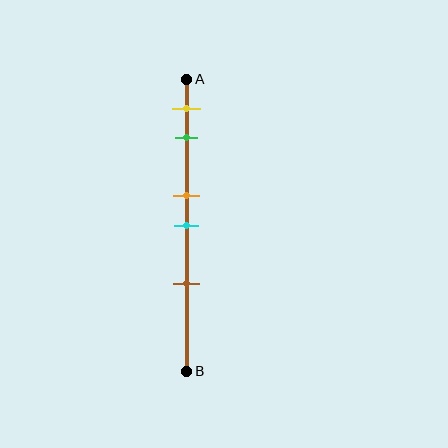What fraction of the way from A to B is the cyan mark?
The cyan mark is approximately 50% (0.5) of the way from A to B.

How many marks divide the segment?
There are 5 marks dividing the segment.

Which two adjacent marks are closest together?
The orange and cyan marks are the closest adjacent pair.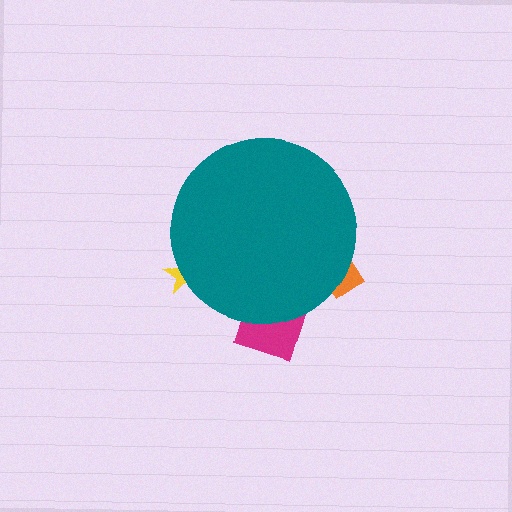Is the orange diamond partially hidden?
Yes, the orange diamond is partially hidden behind the teal circle.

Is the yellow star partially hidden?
Yes, the yellow star is partially hidden behind the teal circle.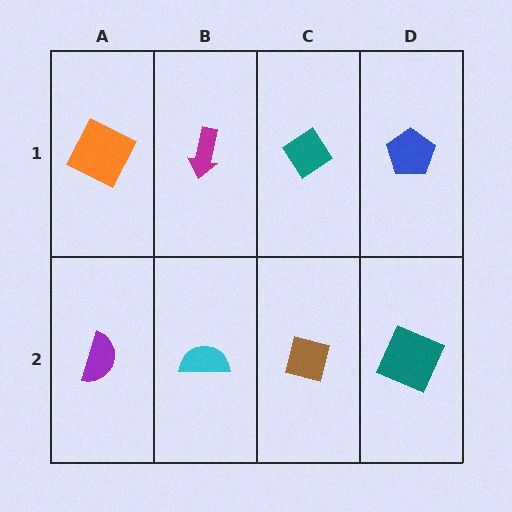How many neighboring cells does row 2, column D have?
2.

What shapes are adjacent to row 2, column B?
A magenta arrow (row 1, column B), a purple semicircle (row 2, column A), a brown square (row 2, column C).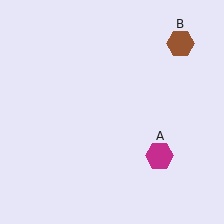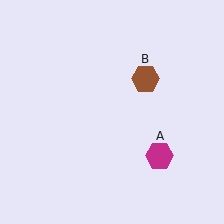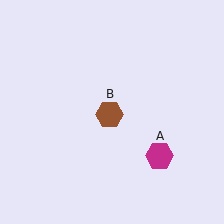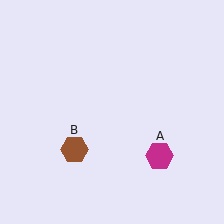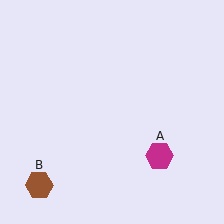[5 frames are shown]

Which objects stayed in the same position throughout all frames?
Magenta hexagon (object A) remained stationary.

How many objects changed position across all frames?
1 object changed position: brown hexagon (object B).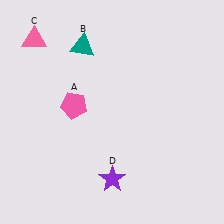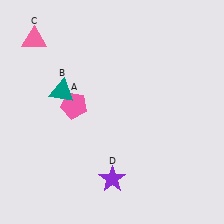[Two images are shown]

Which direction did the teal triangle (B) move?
The teal triangle (B) moved down.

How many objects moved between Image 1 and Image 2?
1 object moved between the two images.